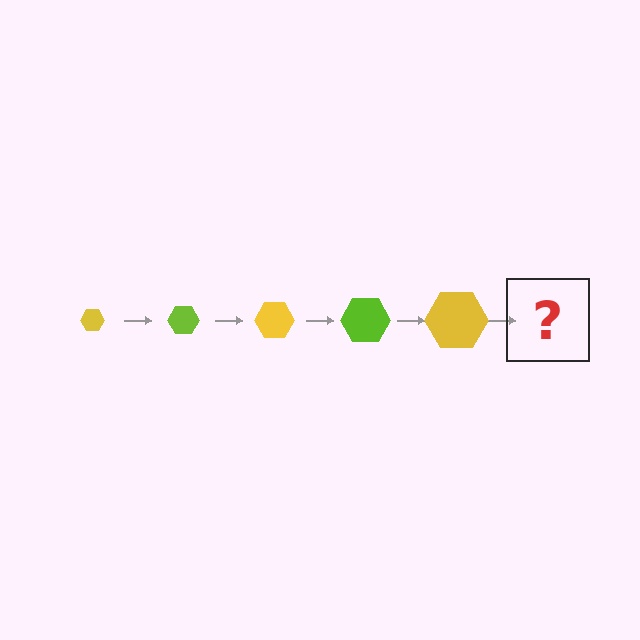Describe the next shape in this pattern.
It should be a lime hexagon, larger than the previous one.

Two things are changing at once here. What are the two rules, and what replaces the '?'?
The two rules are that the hexagon grows larger each step and the color cycles through yellow and lime. The '?' should be a lime hexagon, larger than the previous one.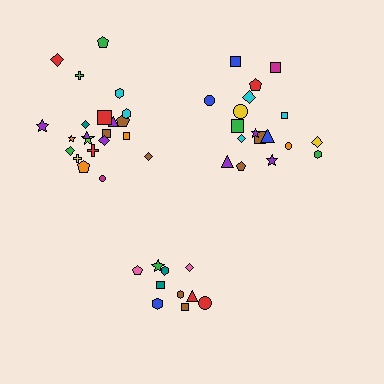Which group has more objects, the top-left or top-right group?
The top-left group.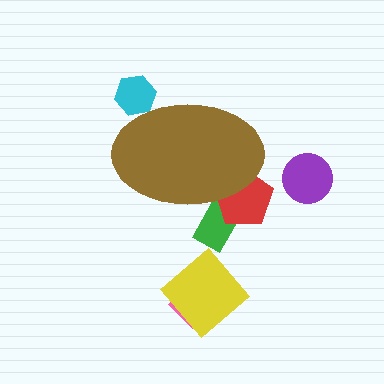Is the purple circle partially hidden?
No, the purple circle is fully visible.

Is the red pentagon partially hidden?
Yes, the red pentagon is partially hidden behind the brown ellipse.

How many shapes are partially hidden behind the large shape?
3 shapes are partially hidden.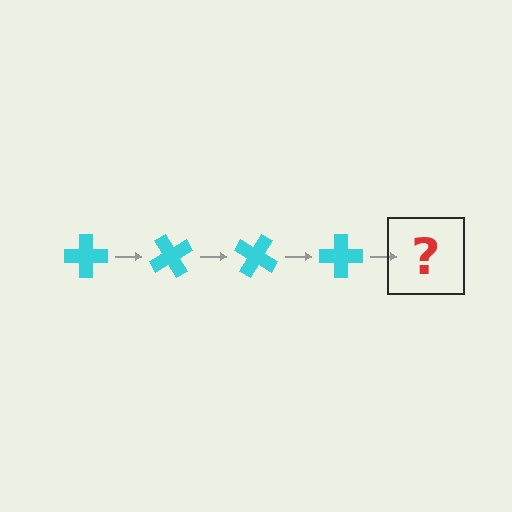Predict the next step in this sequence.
The next step is a cyan cross rotated 240 degrees.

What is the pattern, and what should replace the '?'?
The pattern is that the cross rotates 60 degrees each step. The '?' should be a cyan cross rotated 240 degrees.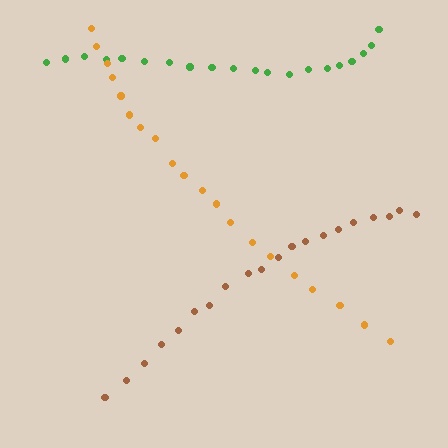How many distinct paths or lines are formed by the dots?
There are 3 distinct paths.